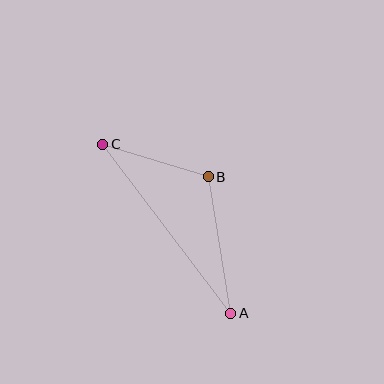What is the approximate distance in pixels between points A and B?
The distance between A and B is approximately 138 pixels.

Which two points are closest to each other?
Points B and C are closest to each other.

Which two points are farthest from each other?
Points A and C are farthest from each other.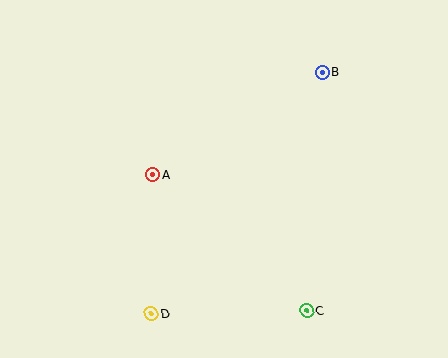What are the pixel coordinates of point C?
Point C is at (307, 311).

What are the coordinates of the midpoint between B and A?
The midpoint between B and A is at (237, 123).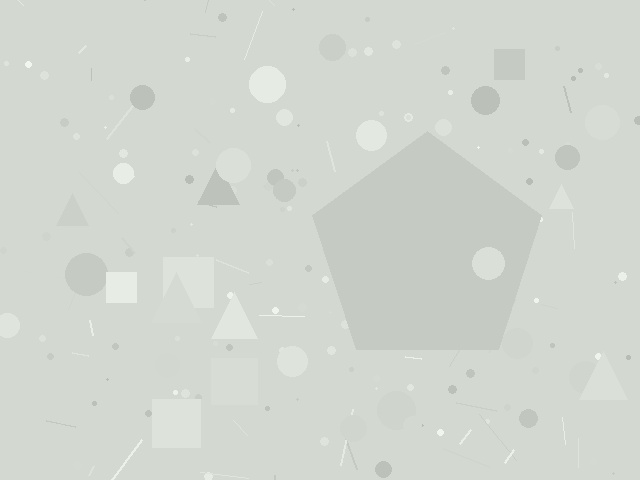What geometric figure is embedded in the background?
A pentagon is embedded in the background.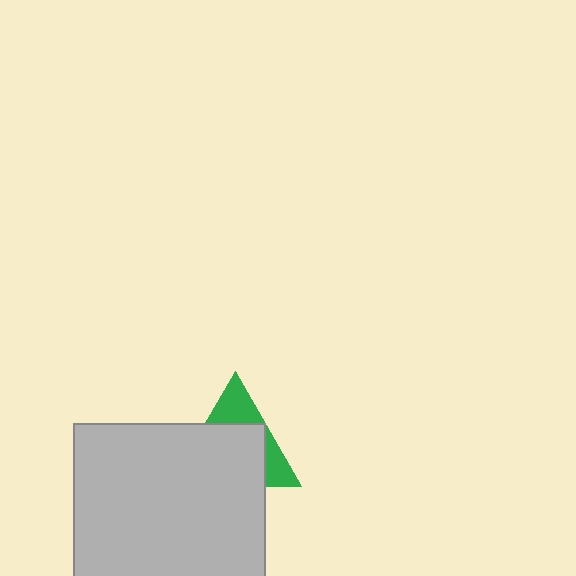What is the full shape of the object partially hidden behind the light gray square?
The partially hidden object is a green triangle.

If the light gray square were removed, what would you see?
You would see the complete green triangle.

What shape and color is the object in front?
The object in front is a light gray square.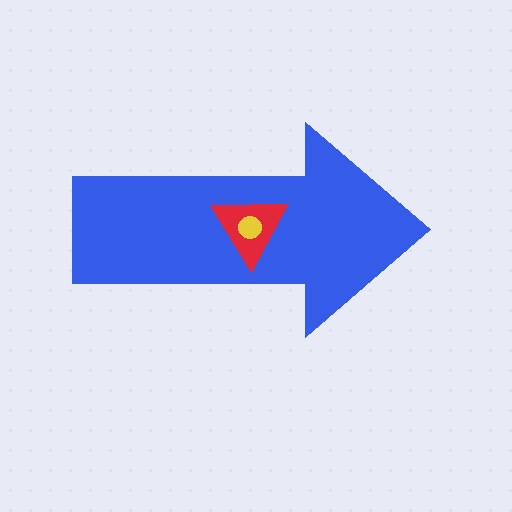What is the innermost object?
The yellow circle.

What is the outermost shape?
The blue arrow.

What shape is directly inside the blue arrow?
The red triangle.